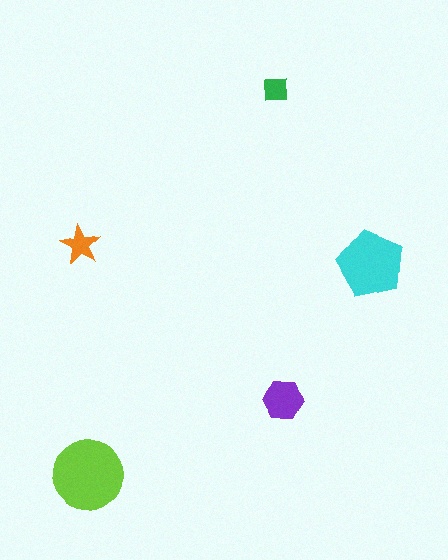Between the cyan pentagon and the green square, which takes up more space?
The cyan pentagon.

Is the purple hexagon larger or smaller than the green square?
Larger.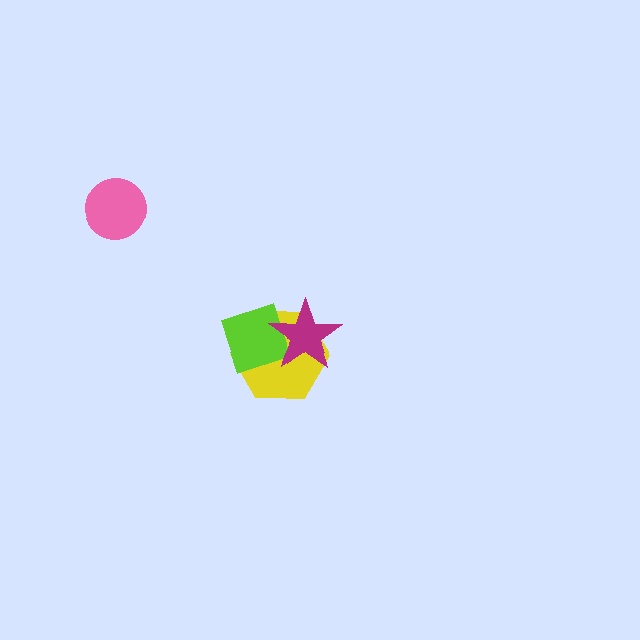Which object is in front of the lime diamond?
The magenta star is in front of the lime diamond.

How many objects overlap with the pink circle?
0 objects overlap with the pink circle.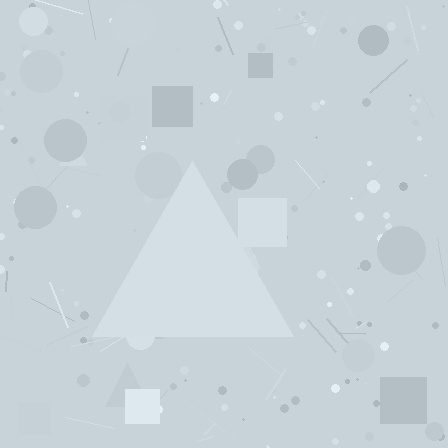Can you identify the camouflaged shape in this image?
The camouflaged shape is a triangle.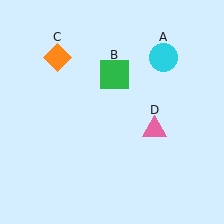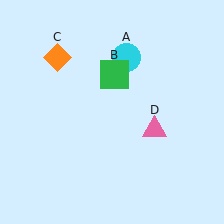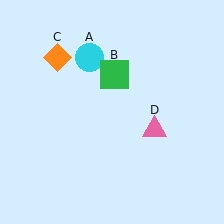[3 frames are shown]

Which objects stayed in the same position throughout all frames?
Green square (object B) and orange diamond (object C) and pink triangle (object D) remained stationary.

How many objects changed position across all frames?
1 object changed position: cyan circle (object A).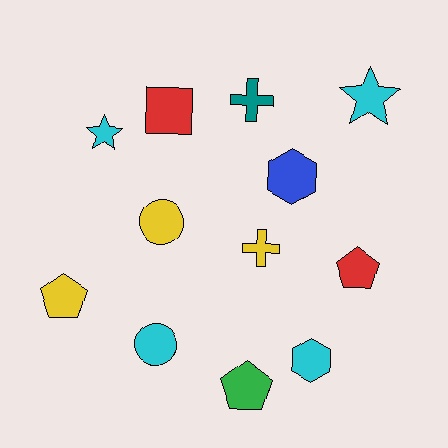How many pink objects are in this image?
There are no pink objects.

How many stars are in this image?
There are 2 stars.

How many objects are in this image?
There are 12 objects.